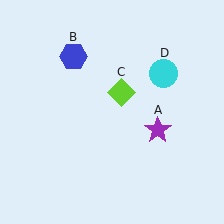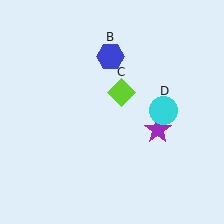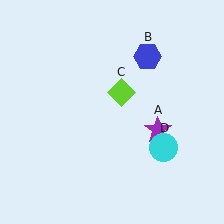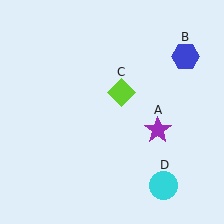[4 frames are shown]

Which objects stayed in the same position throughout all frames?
Purple star (object A) and lime diamond (object C) remained stationary.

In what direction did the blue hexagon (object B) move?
The blue hexagon (object B) moved right.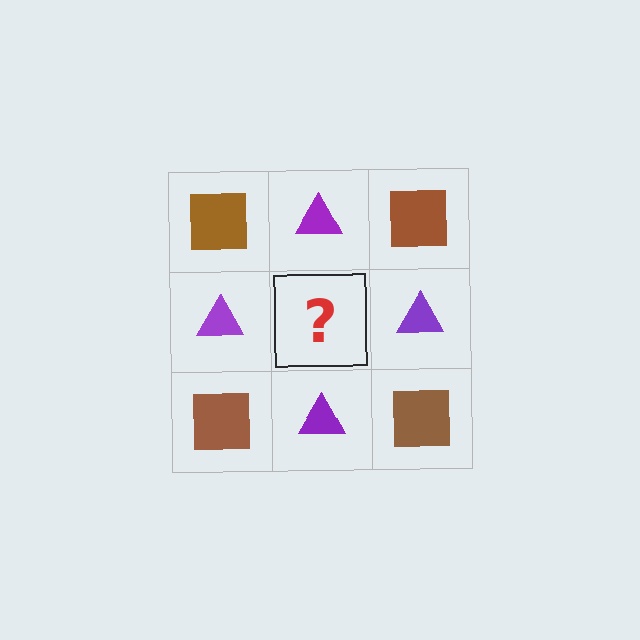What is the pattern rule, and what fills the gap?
The rule is that it alternates brown square and purple triangle in a checkerboard pattern. The gap should be filled with a brown square.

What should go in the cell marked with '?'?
The missing cell should contain a brown square.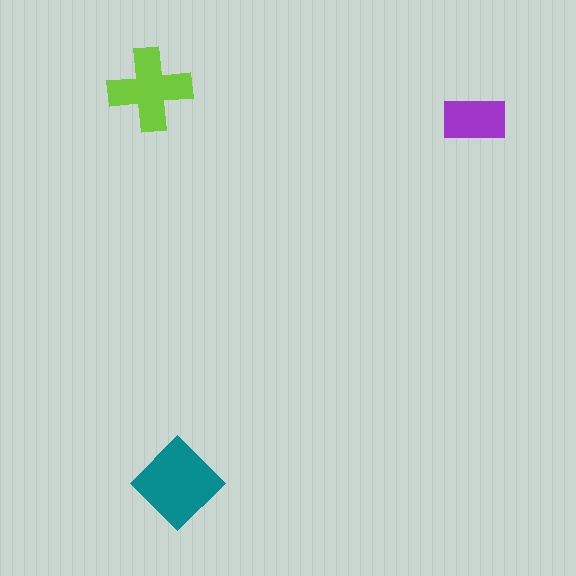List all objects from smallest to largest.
The purple rectangle, the lime cross, the teal diamond.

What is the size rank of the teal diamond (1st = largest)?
1st.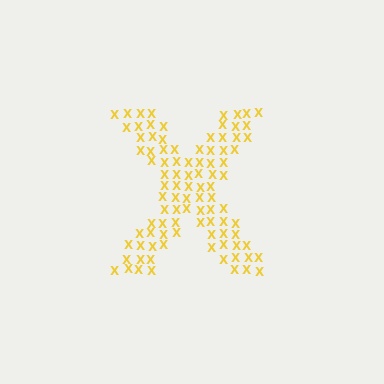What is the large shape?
The large shape is the letter X.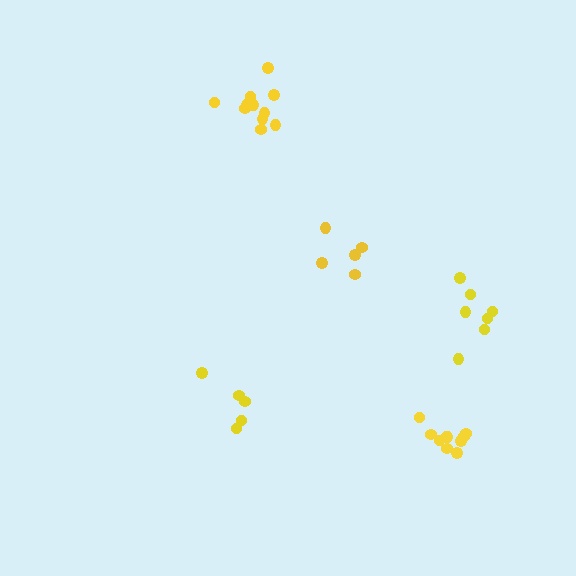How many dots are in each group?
Group 1: 5 dots, Group 2: 7 dots, Group 3: 5 dots, Group 4: 10 dots, Group 5: 11 dots (38 total).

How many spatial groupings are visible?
There are 5 spatial groupings.